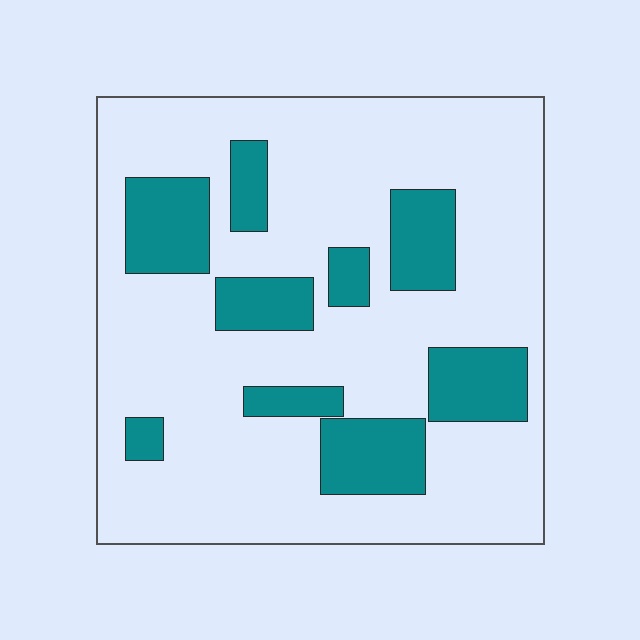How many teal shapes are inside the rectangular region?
9.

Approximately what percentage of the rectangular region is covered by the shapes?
Approximately 25%.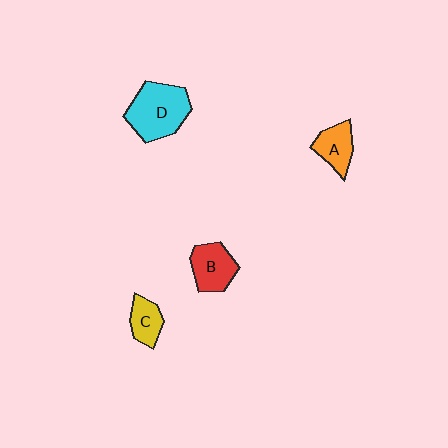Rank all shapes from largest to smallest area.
From largest to smallest: D (cyan), B (red), A (orange), C (yellow).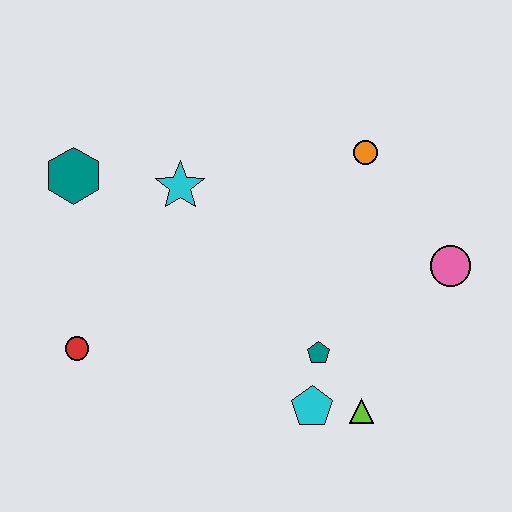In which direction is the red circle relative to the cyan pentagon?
The red circle is to the left of the cyan pentagon.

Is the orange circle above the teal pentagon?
Yes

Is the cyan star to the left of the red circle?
No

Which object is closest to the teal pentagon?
The cyan pentagon is closest to the teal pentagon.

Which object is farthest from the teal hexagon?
The pink circle is farthest from the teal hexagon.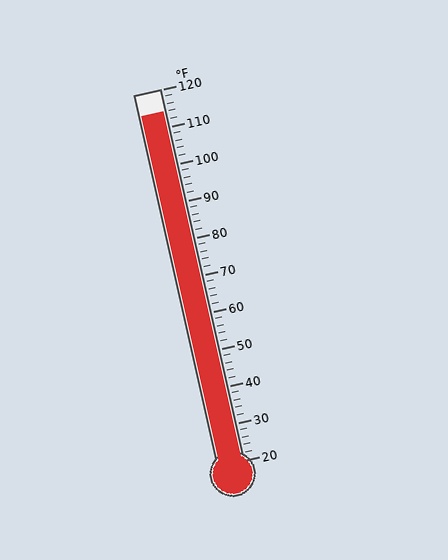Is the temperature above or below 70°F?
The temperature is above 70°F.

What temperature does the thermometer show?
The thermometer shows approximately 114°F.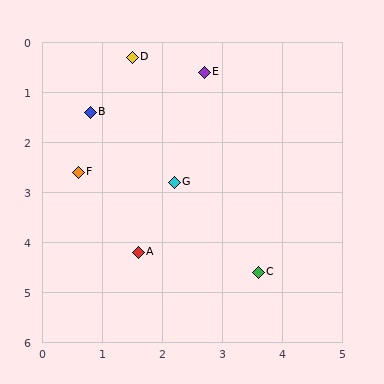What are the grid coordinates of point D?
Point D is at approximately (1.5, 0.3).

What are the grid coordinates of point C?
Point C is at approximately (3.6, 4.6).